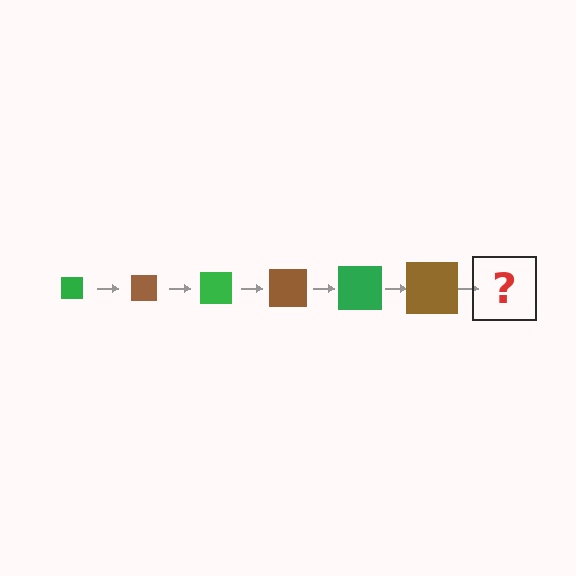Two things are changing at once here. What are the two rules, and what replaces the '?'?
The two rules are that the square grows larger each step and the color cycles through green and brown. The '?' should be a green square, larger than the previous one.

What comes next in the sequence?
The next element should be a green square, larger than the previous one.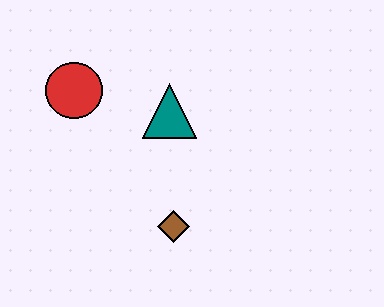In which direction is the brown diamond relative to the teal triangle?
The brown diamond is below the teal triangle.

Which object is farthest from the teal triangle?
The brown diamond is farthest from the teal triangle.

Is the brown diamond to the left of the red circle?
No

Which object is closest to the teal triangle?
The red circle is closest to the teal triangle.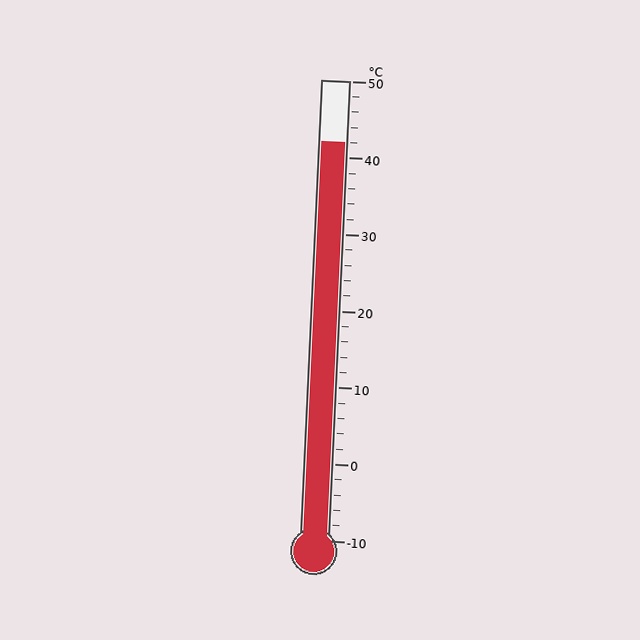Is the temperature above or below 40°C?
The temperature is above 40°C.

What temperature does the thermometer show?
The thermometer shows approximately 42°C.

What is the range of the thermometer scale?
The thermometer scale ranges from -10°C to 50°C.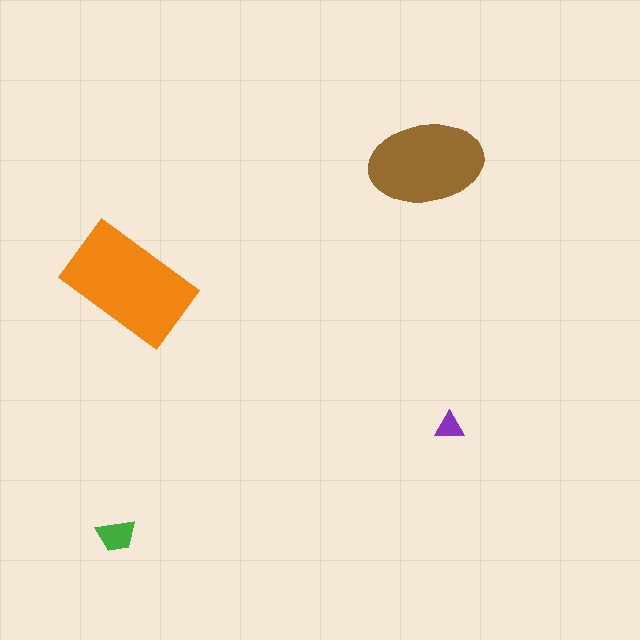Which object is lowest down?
The green trapezoid is bottommost.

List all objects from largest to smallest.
The orange rectangle, the brown ellipse, the green trapezoid, the purple triangle.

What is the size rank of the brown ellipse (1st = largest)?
2nd.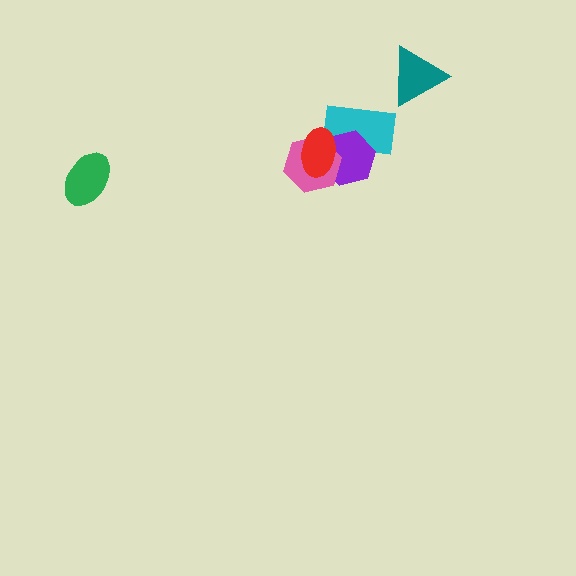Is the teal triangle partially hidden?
No, no other shape covers it.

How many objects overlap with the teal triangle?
0 objects overlap with the teal triangle.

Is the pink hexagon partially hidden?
Yes, it is partially covered by another shape.